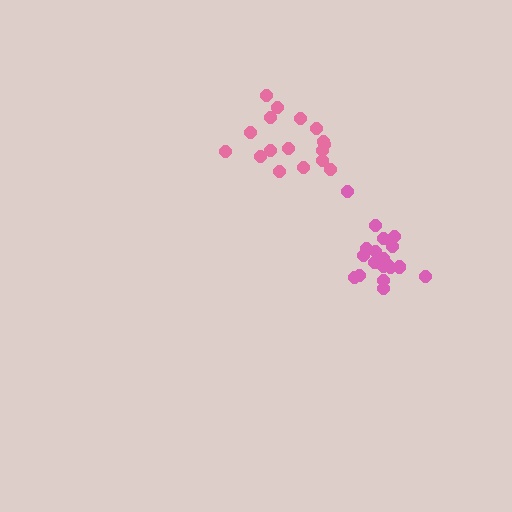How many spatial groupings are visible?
There are 2 spatial groupings.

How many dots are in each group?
Group 1: 17 dots, Group 2: 20 dots (37 total).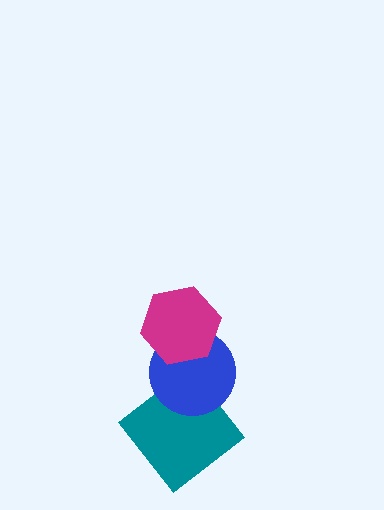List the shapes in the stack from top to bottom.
From top to bottom: the magenta hexagon, the blue circle, the teal diamond.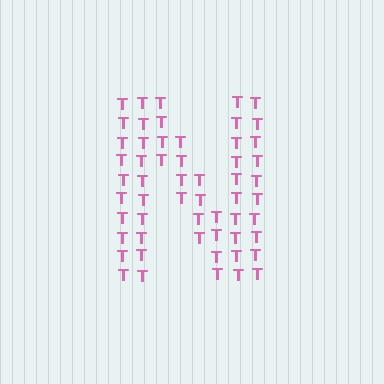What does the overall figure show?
The overall figure shows the letter N.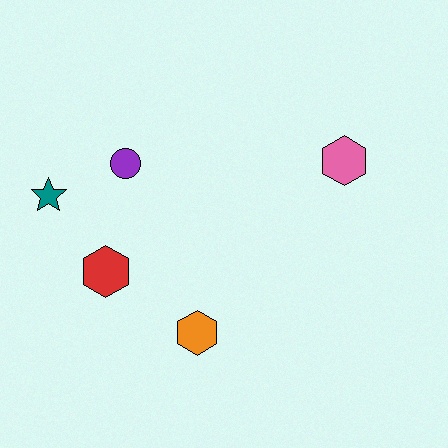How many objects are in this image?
There are 5 objects.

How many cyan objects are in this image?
There are no cyan objects.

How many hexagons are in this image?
There are 3 hexagons.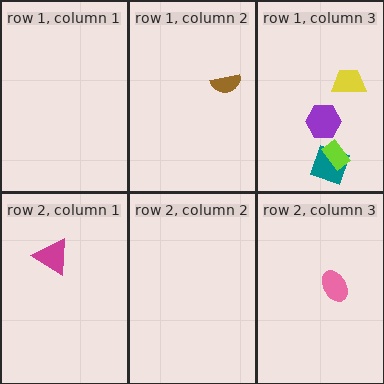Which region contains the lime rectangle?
The row 1, column 3 region.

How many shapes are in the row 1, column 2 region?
1.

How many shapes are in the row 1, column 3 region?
4.